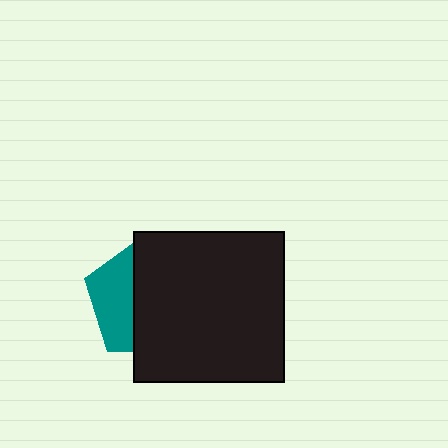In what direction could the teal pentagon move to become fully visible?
The teal pentagon could move left. That would shift it out from behind the black square entirely.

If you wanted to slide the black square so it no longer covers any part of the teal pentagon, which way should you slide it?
Slide it right — that is the most direct way to separate the two shapes.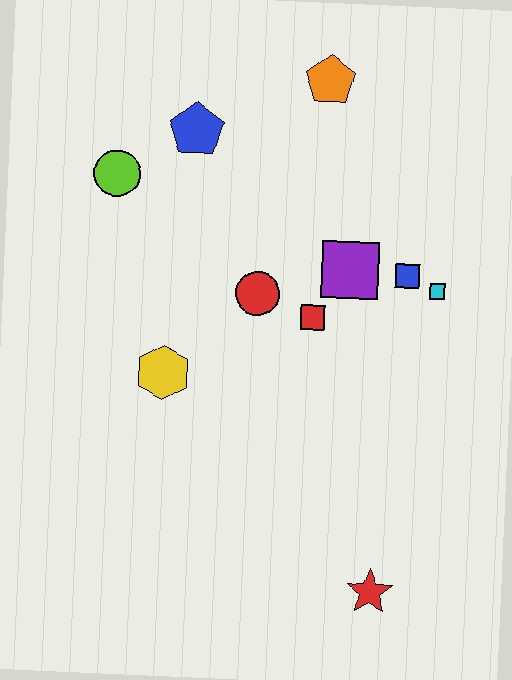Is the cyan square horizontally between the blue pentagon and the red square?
No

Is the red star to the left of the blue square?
Yes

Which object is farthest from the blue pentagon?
The red star is farthest from the blue pentagon.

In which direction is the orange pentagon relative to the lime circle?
The orange pentagon is to the right of the lime circle.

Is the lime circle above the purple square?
Yes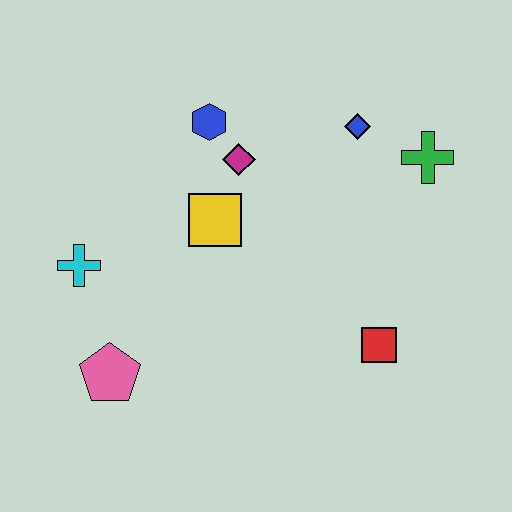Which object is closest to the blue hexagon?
The magenta diamond is closest to the blue hexagon.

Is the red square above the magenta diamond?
No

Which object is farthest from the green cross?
The pink pentagon is farthest from the green cross.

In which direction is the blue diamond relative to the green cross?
The blue diamond is to the left of the green cross.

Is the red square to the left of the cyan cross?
No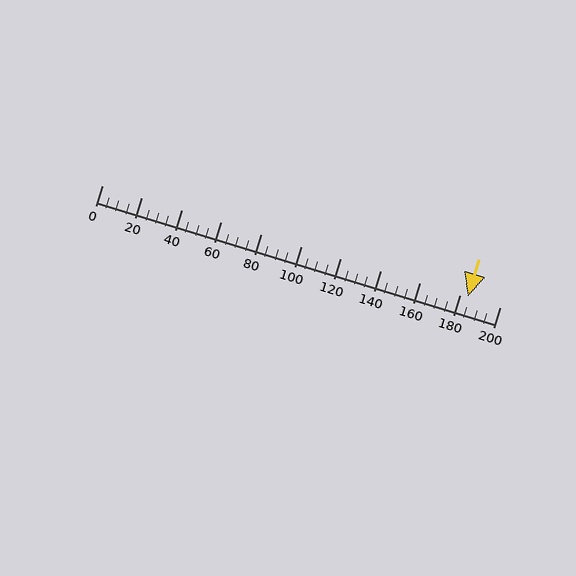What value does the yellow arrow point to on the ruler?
The yellow arrow points to approximately 184.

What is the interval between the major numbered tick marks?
The major tick marks are spaced 20 units apart.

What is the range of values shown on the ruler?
The ruler shows values from 0 to 200.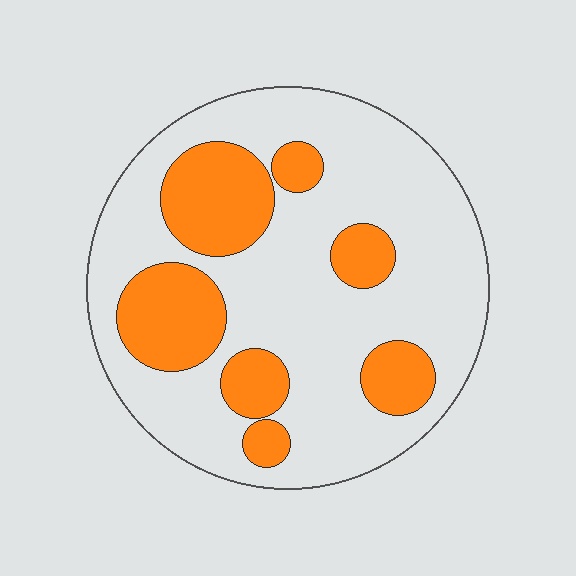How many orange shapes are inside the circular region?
7.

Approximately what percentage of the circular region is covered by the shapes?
Approximately 30%.